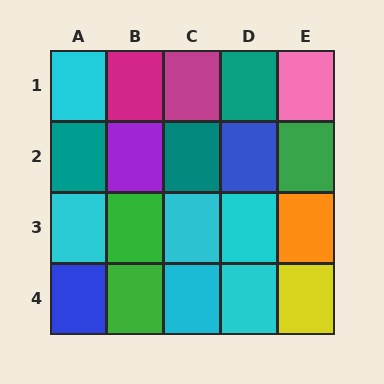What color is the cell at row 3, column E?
Orange.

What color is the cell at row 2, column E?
Green.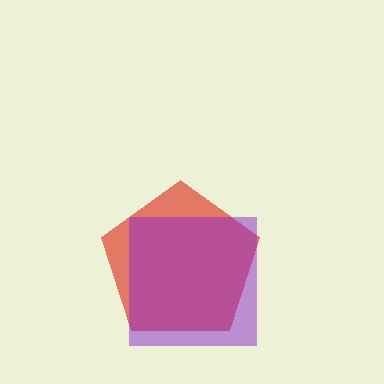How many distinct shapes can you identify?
There are 2 distinct shapes: a red pentagon, a purple square.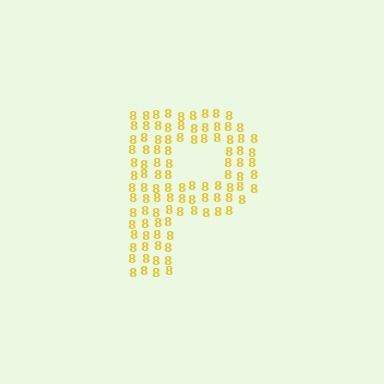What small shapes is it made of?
It is made of small digit 8's.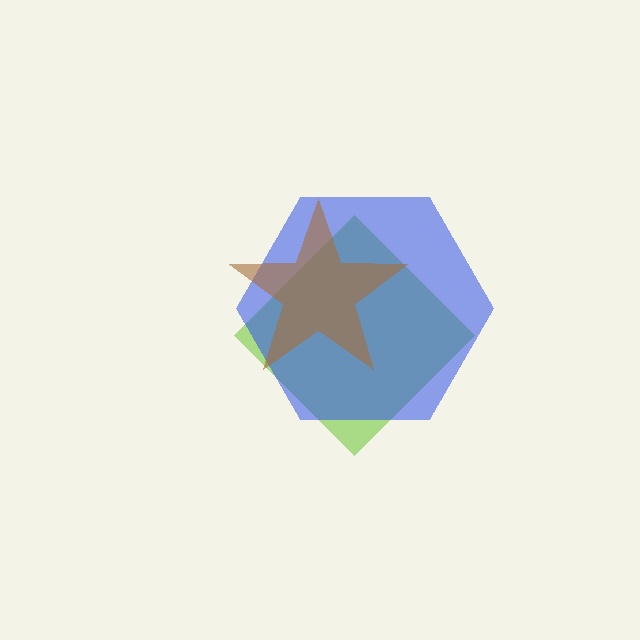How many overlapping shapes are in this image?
There are 3 overlapping shapes in the image.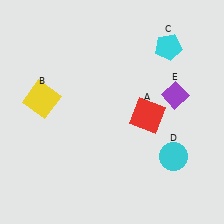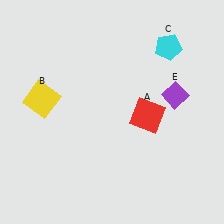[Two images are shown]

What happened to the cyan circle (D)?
The cyan circle (D) was removed in Image 2. It was in the bottom-right area of Image 1.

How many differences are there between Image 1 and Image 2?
There is 1 difference between the two images.